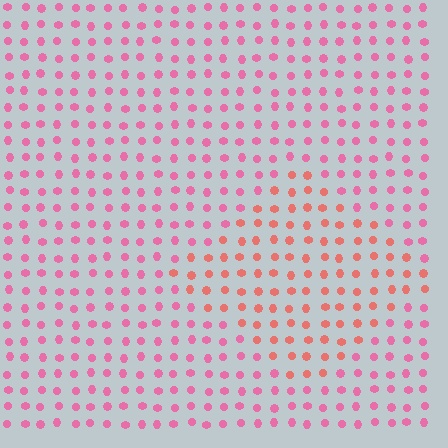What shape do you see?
I see a diamond.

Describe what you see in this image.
The image is filled with small pink elements in a uniform arrangement. A diamond-shaped region is visible where the elements are tinted to a slightly different hue, forming a subtle color boundary.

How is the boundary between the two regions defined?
The boundary is defined purely by a slight shift in hue (about 31 degrees). Spacing, size, and orientation are identical on both sides.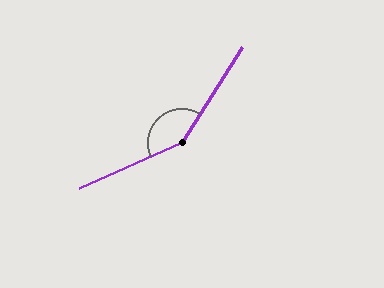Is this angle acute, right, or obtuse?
It is obtuse.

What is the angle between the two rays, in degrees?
Approximately 146 degrees.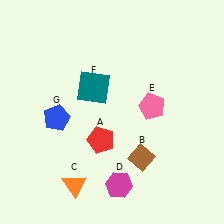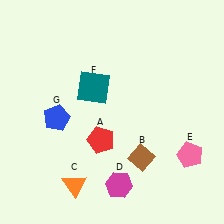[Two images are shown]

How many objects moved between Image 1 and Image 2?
1 object moved between the two images.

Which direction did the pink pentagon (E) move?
The pink pentagon (E) moved down.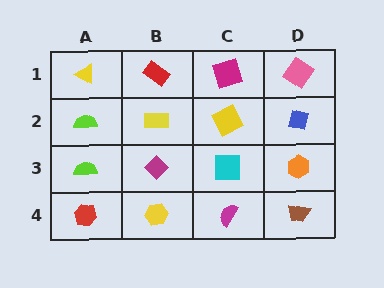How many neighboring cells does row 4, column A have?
2.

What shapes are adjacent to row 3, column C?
A yellow square (row 2, column C), a magenta semicircle (row 4, column C), a magenta diamond (row 3, column B), an orange hexagon (row 3, column D).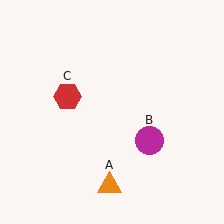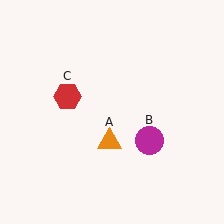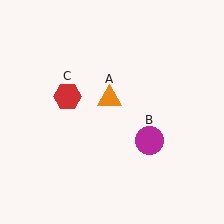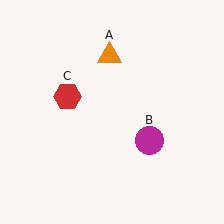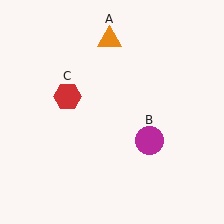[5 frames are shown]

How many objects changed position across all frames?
1 object changed position: orange triangle (object A).